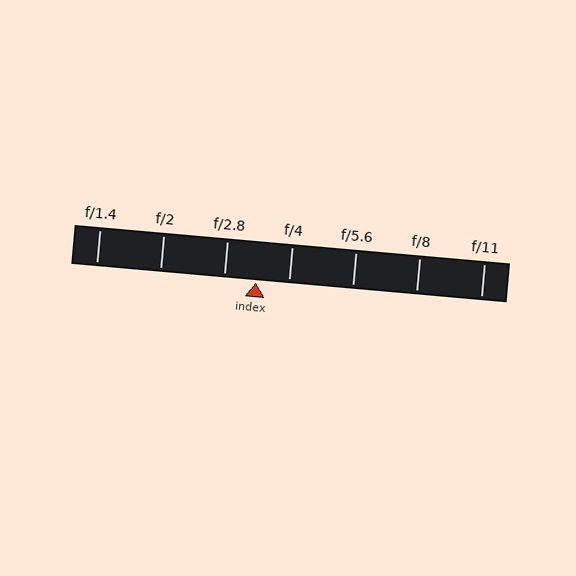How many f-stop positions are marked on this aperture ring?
There are 7 f-stop positions marked.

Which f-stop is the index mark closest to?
The index mark is closest to f/2.8.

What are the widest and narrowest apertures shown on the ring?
The widest aperture shown is f/1.4 and the narrowest is f/11.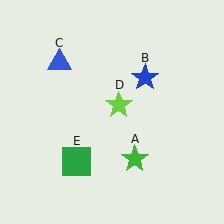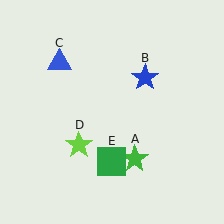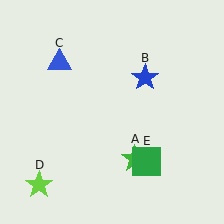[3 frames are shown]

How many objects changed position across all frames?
2 objects changed position: lime star (object D), green square (object E).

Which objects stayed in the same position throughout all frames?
Green star (object A) and blue star (object B) and blue triangle (object C) remained stationary.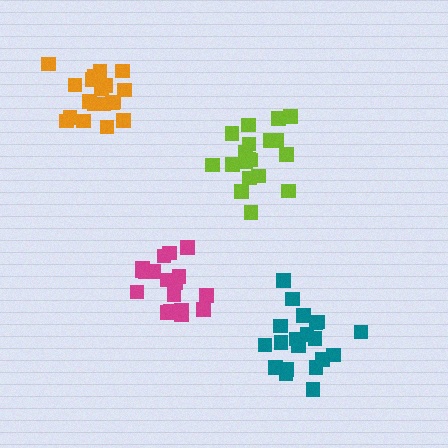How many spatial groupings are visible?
There are 4 spatial groupings.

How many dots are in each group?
Group 1: 18 dots, Group 2: 19 dots, Group 3: 19 dots, Group 4: 21 dots (77 total).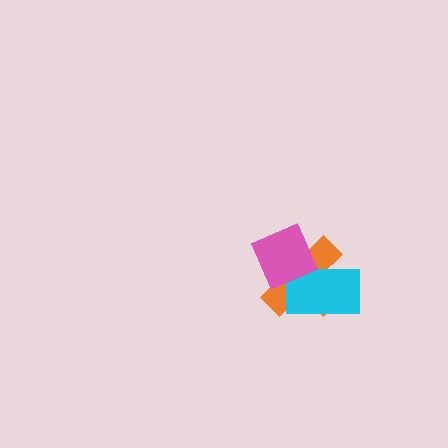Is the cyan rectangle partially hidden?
Yes, it is partially covered by another shape.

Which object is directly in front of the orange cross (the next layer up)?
The cyan rectangle is directly in front of the orange cross.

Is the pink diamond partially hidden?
No, no other shape covers it.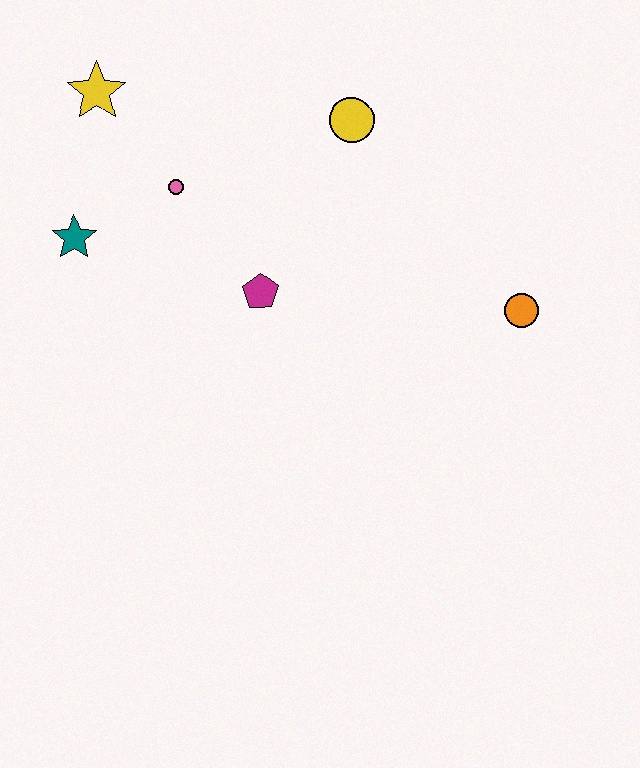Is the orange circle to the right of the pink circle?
Yes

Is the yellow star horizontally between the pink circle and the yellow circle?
No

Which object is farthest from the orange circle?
The yellow star is farthest from the orange circle.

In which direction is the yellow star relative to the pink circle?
The yellow star is above the pink circle.